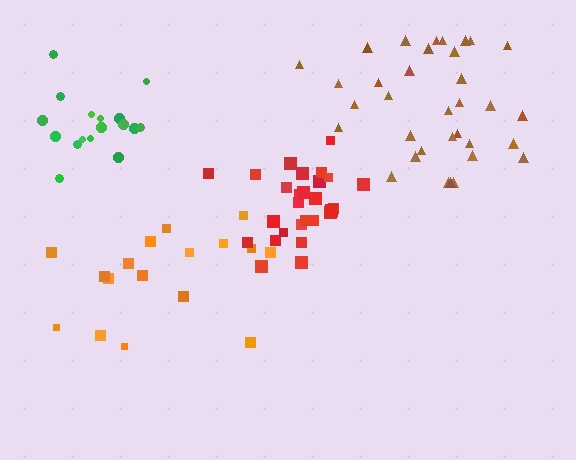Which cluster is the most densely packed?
Red.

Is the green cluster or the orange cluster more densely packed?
Green.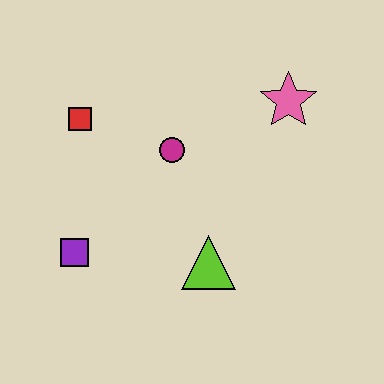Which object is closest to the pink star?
The magenta circle is closest to the pink star.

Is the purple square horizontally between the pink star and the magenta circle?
No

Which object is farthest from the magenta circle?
The purple square is farthest from the magenta circle.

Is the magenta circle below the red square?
Yes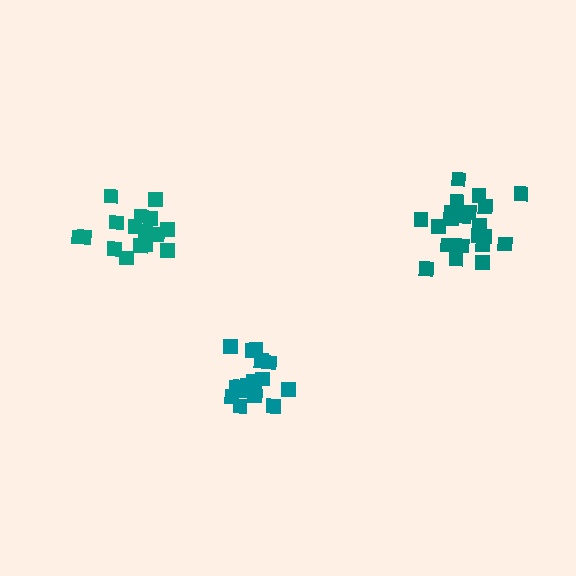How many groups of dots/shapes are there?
There are 3 groups.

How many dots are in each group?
Group 1: 17 dots, Group 2: 21 dots, Group 3: 16 dots (54 total).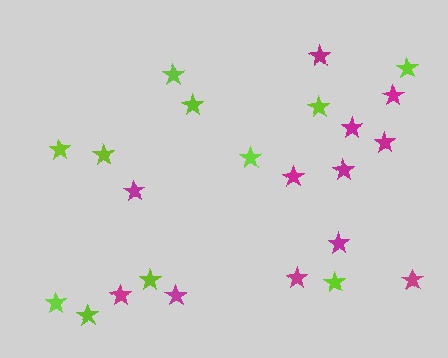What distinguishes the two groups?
There are 2 groups: one group of magenta stars (12) and one group of lime stars (11).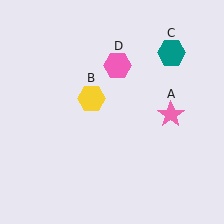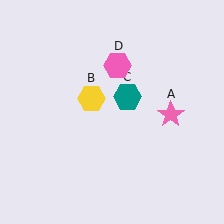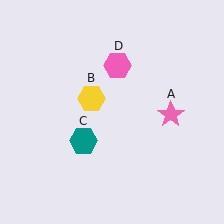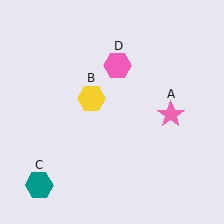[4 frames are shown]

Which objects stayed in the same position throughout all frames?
Pink star (object A) and yellow hexagon (object B) and pink hexagon (object D) remained stationary.